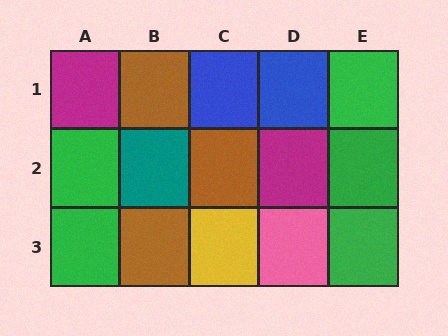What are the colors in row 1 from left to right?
Magenta, brown, blue, blue, green.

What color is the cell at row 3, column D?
Pink.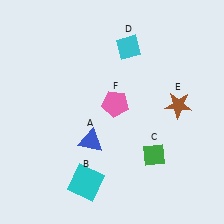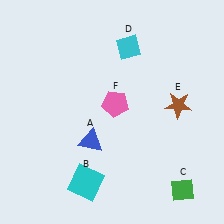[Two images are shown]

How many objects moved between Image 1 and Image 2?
1 object moved between the two images.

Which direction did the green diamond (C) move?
The green diamond (C) moved down.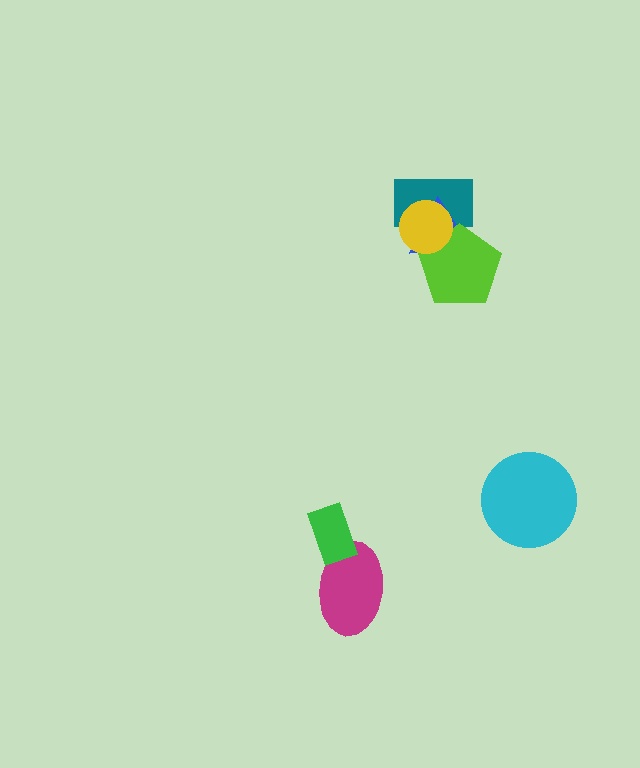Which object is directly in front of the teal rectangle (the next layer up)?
The blue triangle is directly in front of the teal rectangle.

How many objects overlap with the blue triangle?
3 objects overlap with the blue triangle.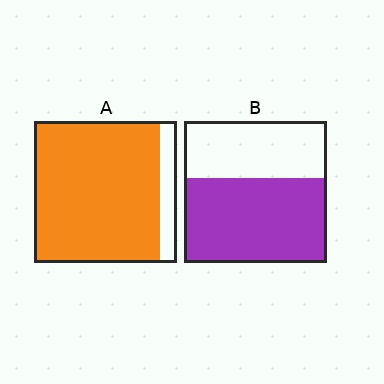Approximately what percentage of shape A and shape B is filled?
A is approximately 90% and B is approximately 60%.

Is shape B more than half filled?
Yes.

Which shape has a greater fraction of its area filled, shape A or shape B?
Shape A.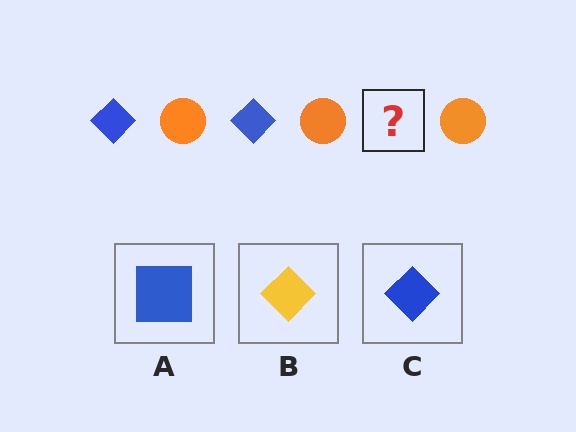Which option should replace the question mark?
Option C.